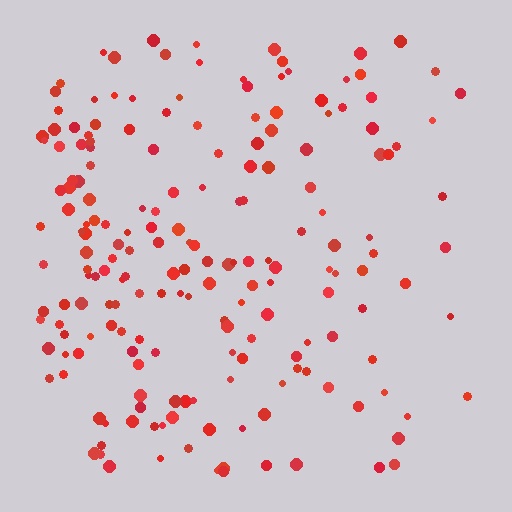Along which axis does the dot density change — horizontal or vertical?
Horizontal.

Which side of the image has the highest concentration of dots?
The left.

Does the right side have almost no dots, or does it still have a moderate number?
Still a moderate number, just noticeably fewer than the left.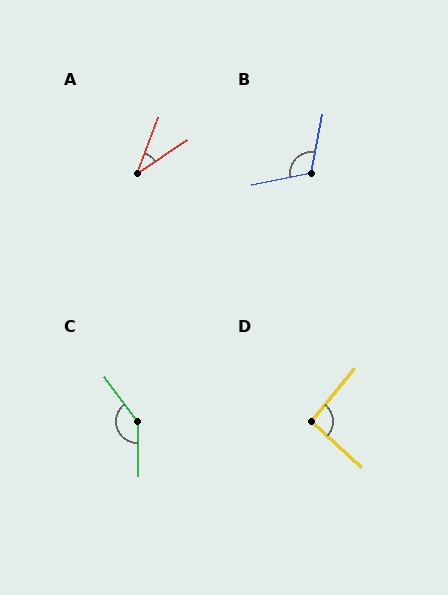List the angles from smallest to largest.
A (35°), D (93°), B (112°), C (144°).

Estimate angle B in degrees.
Approximately 112 degrees.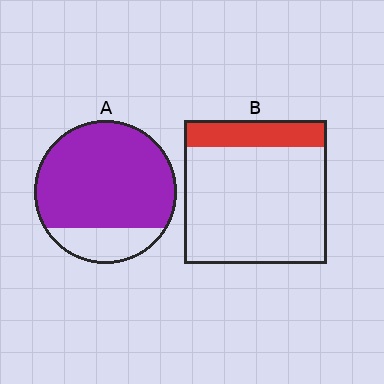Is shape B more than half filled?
No.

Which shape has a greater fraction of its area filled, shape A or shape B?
Shape A.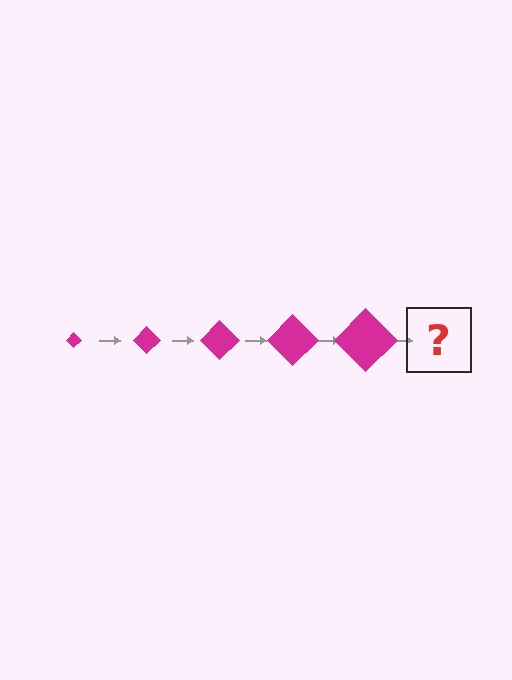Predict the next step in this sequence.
The next step is a magenta diamond, larger than the previous one.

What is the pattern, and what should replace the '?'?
The pattern is that the diamond gets progressively larger each step. The '?' should be a magenta diamond, larger than the previous one.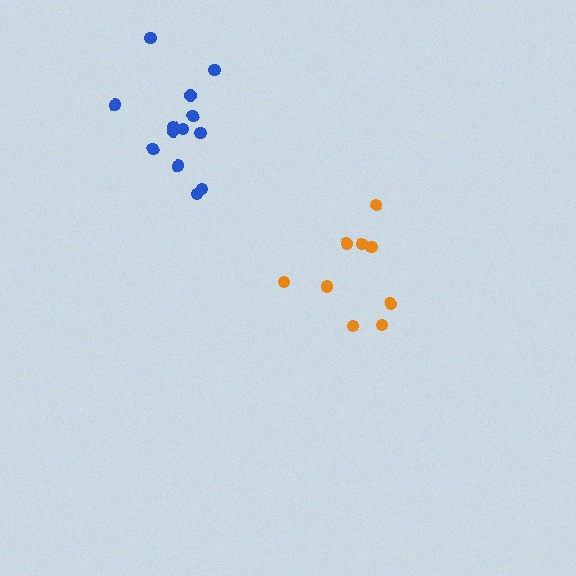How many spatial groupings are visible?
There are 2 spatial groupings.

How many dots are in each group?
Group 1: 9 dots, Group 2: 13 dots (22 total).